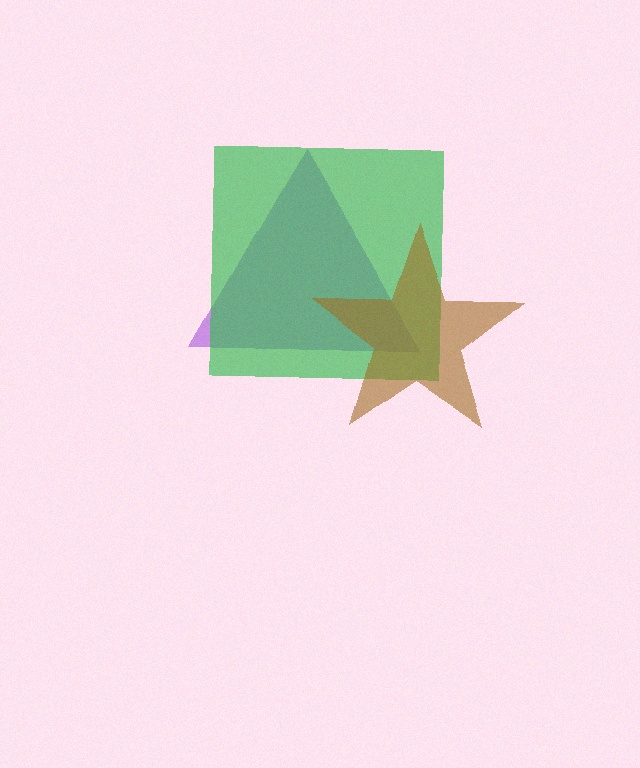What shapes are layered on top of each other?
The layered shapes are: a purple triangle, a green square, a brown star.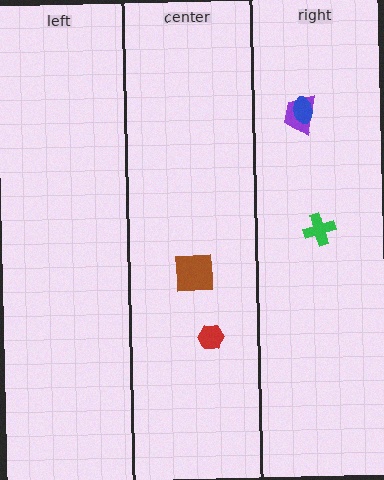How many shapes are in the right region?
3.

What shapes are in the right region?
The green cross, the purple trapezoid, the blue ellipse.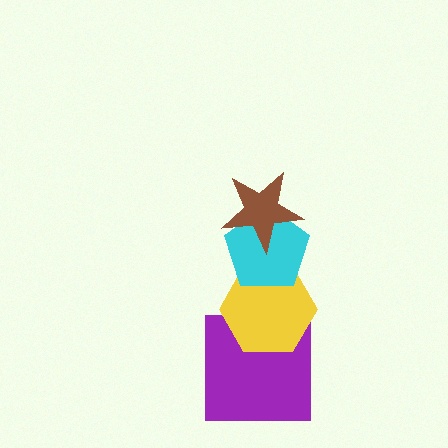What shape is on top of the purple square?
The yellow hexagon is on top of the purple square.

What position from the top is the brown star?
The brown star is 1st from the top.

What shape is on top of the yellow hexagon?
The cyan pentagon is on top of the yellow hexagon.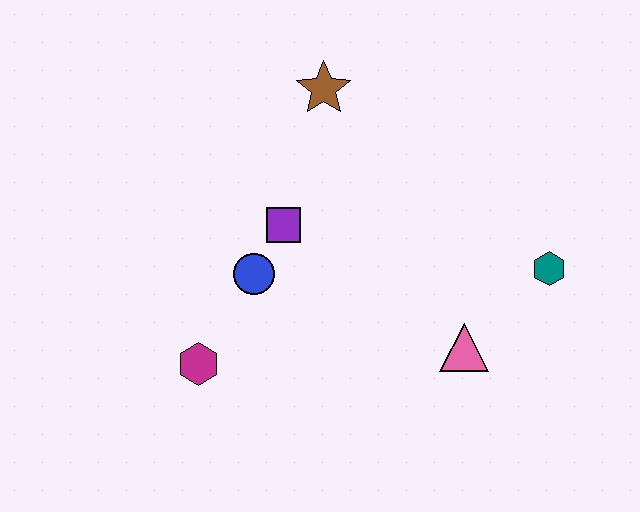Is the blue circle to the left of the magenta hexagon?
No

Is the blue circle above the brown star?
No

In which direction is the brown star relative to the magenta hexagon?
The brown star is above the magenta hexagon.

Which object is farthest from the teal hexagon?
The magenta hexagon is farthest from the teal hexagon.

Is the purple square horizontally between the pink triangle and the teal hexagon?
No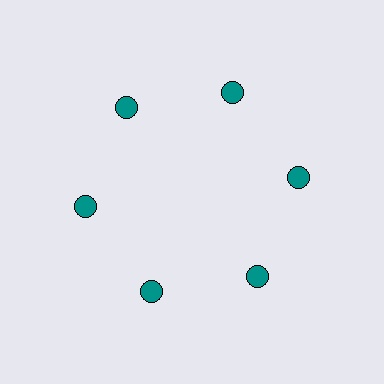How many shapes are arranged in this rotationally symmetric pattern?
There are 6 shapes, arranged in 6 groups of 1.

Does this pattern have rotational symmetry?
Yes, this pattern has 6-fold rotational symmetry. It looks the same after rotating 60 degrees around the center.